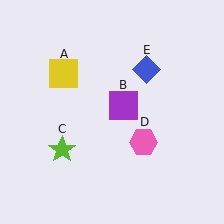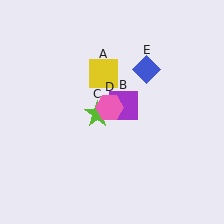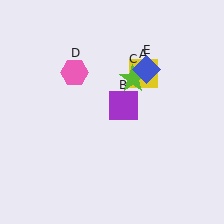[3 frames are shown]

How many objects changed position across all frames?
3 objects changed position: yellow square (object A), lime star (object C), pink hexagon (object D).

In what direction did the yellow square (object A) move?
The yellow square (object A) moved right.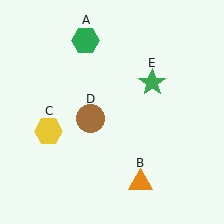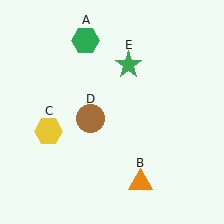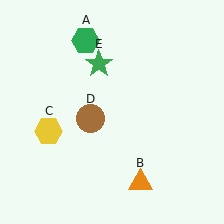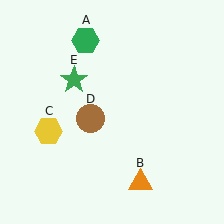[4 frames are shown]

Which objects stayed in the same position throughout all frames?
Green hexagon (object A) and orange triangle (object B) and yellow hexagon (object C) and brown circle (object D) remained stationary.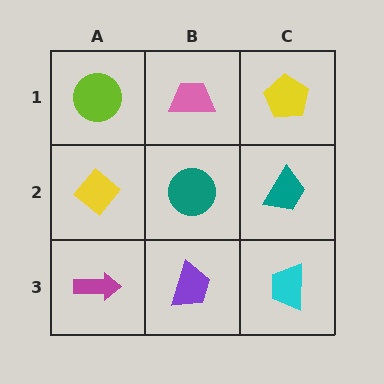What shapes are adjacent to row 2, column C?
A yellow pentagon (row 1, column C), a cyan trapezoid (row 3, column C), a teal circle (row 2, column B).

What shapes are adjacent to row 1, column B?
A teal circle (row 2, column B), a lime circle (row 1, column A), a yellow pentagon (row 1, column C).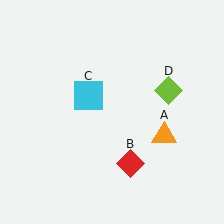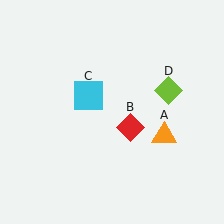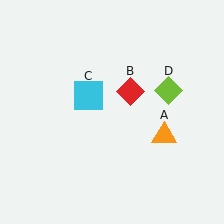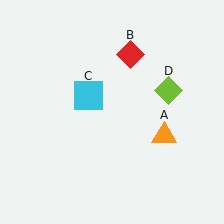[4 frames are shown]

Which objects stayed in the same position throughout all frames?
Orange triangle (object A) and cyan square (object C) and lime diamond (object D) remained stationary.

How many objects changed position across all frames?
1 object changed position: red diamond (object B).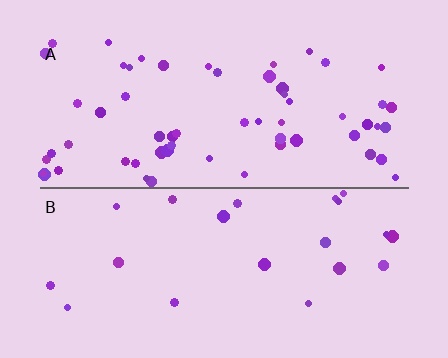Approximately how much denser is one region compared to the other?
Approximately 2.6× — region A over region B.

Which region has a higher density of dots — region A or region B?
A (the top).